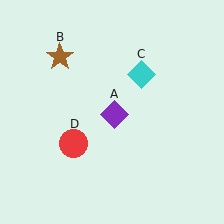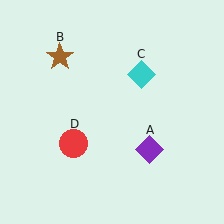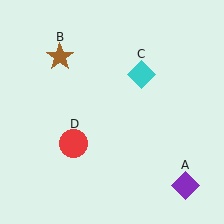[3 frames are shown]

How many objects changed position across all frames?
1 object changed position: purple diamond (object A).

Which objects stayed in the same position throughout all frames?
Brown star (object B) and cyan diamond (object C) and red circle (object D) remained stationary.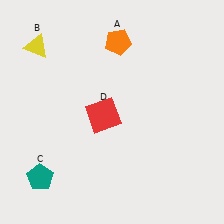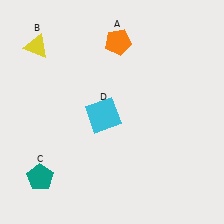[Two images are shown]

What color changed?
The square (D) changed from red in Image 1 to cyan in Image 2.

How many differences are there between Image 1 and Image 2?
There is 1 difference between the two images.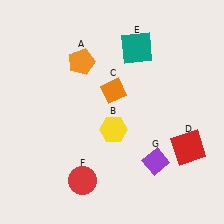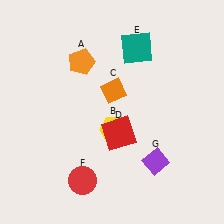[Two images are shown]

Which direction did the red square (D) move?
The red square (D) moved left.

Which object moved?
The red square (D) moved left.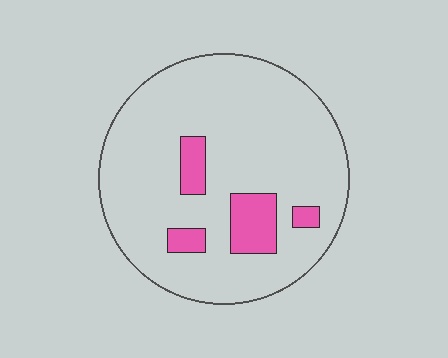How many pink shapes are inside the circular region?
4.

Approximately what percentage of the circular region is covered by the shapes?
Approximately 10%.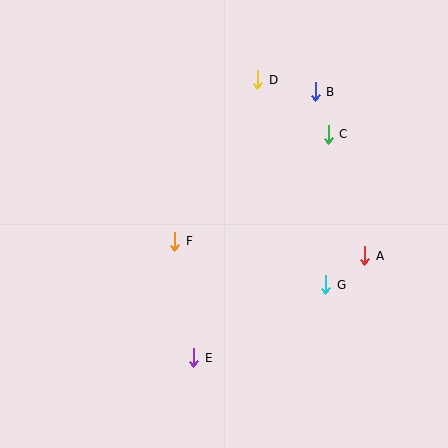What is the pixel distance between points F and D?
The distance between F and D is 182 pixels.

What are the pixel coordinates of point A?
Point A is at (365, 256).